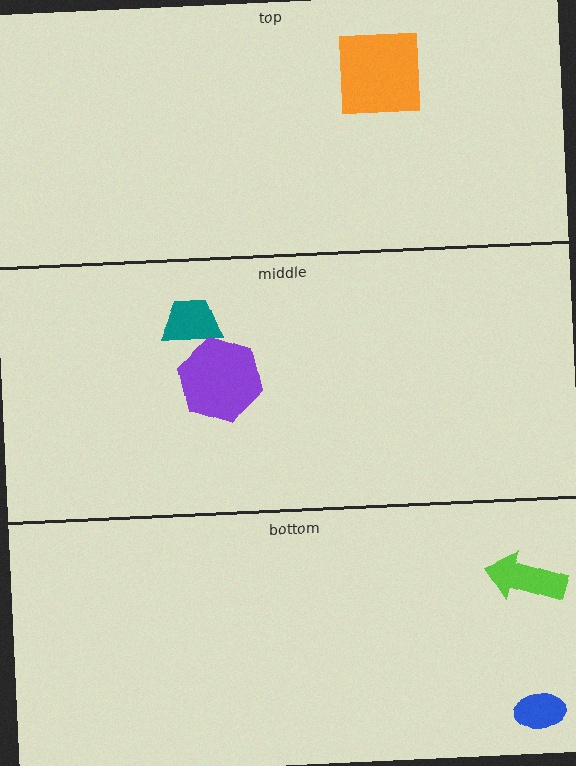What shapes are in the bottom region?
The lime arrow, the blue ellipse.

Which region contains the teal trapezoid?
The middle region.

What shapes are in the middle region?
The teal trapezoid, the purple hexagon.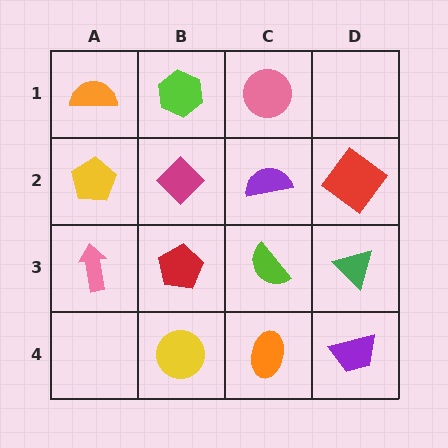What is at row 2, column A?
A yellow pentagon.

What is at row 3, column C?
A lime semicircle.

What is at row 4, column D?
A purple trapezoid.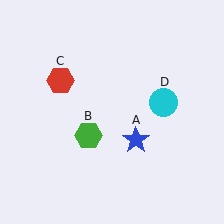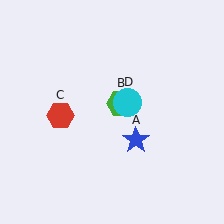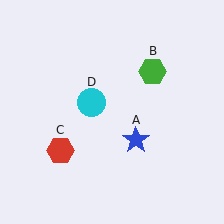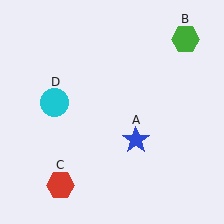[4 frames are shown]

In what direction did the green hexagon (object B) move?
The green hexagon (object B) moved up and to the right.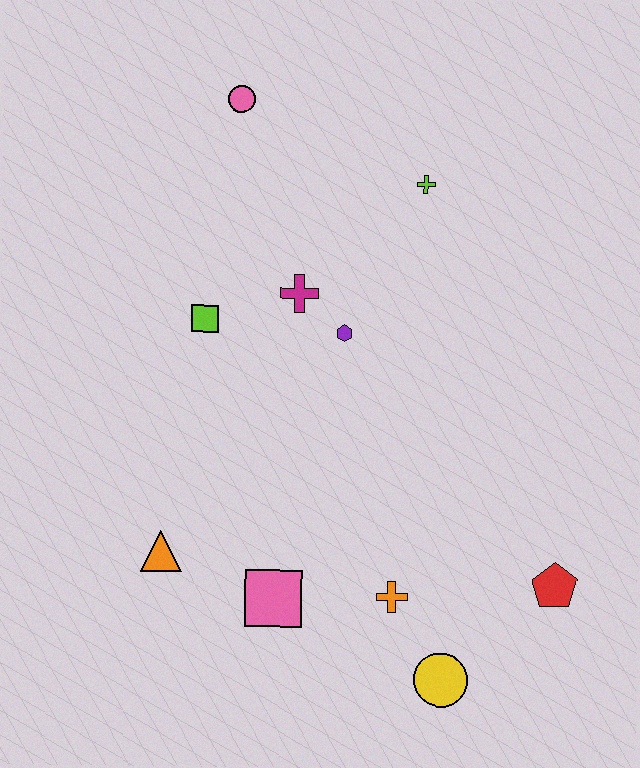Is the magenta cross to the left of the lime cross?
Yes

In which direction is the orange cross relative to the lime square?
The orange cross is below the lime square.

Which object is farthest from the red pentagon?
The pink circle is farthest from the red pentagon.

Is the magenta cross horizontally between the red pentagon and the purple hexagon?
No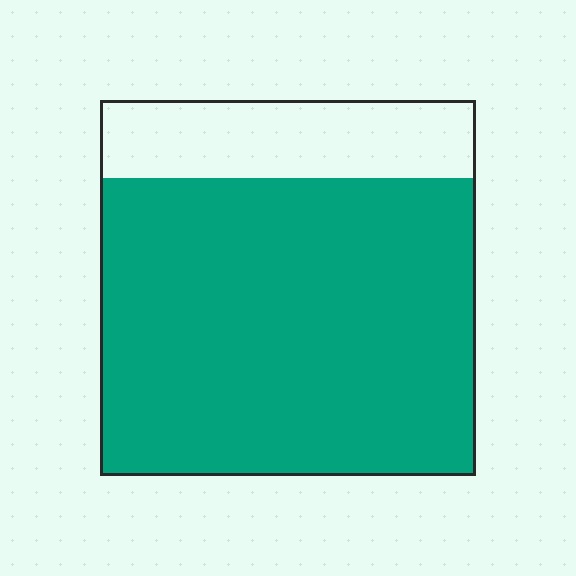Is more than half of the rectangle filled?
Yes.